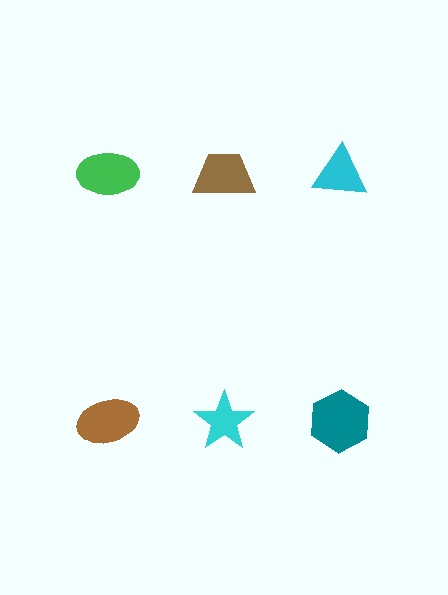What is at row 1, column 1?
A green ellipse.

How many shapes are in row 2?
3 shapes.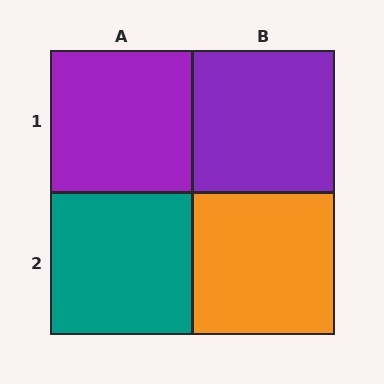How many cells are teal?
1 cell is teal.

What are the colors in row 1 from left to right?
Purple, purple.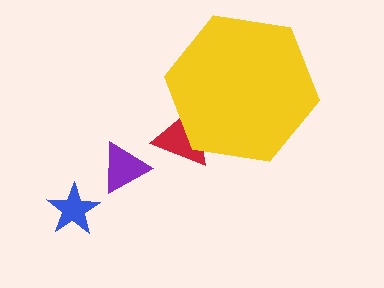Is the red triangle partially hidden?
Yes, the red triangle is partially hidden behind the yellow hexagon.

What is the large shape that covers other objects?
A yellow hexagon.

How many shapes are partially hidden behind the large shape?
1 shape is partially hidden.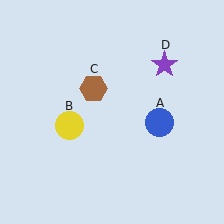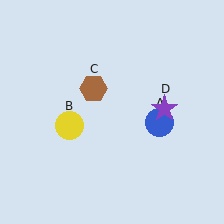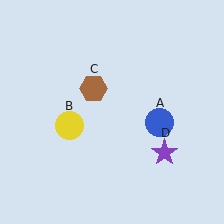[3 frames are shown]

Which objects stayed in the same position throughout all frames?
Blue circle (object A) and yellow circle (object B) and brown hexagon (object C) remained stationary.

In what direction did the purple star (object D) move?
The purple star (object D) moved down.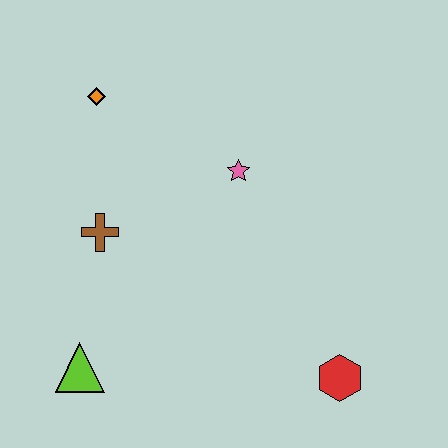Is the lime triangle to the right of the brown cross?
No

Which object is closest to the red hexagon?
The pink star is closest to the red hexagon.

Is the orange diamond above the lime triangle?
Yes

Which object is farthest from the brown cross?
The red hexagon is farthest from the brown cross.